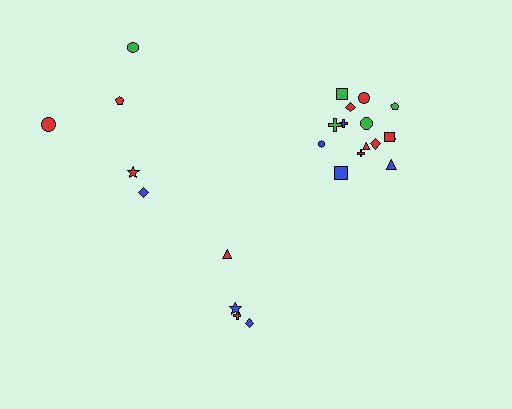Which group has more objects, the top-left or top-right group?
The top-right group.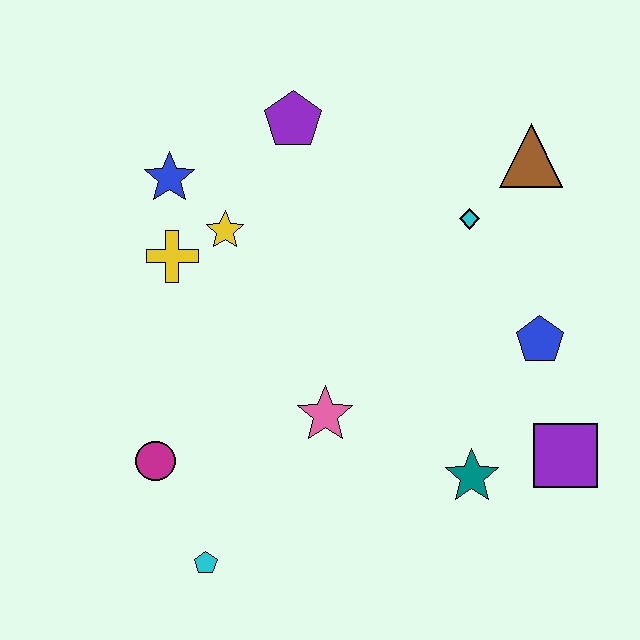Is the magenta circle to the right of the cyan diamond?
No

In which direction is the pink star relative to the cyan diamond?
The pink star is below the cyan diamond.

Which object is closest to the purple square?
The teal star is closest to the purple square.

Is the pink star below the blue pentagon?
Yes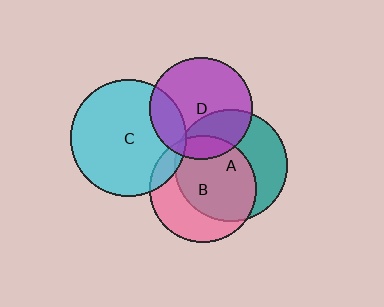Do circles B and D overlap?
Yes.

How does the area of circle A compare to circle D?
Approximately 1.2 times.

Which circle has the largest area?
Circle C (cyan).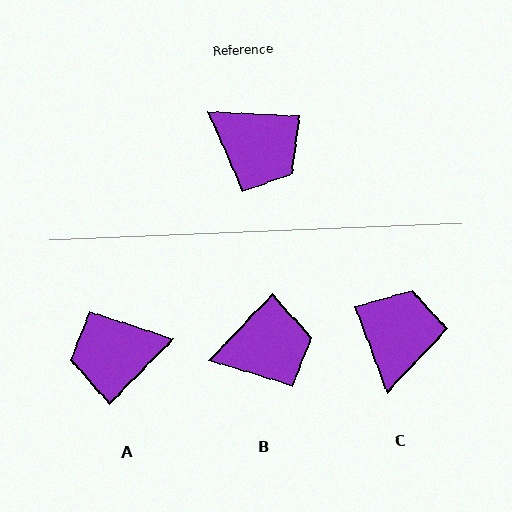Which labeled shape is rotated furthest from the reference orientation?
A, about 131 degrees away.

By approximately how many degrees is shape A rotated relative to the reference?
Approximately 131 degrees clockwise.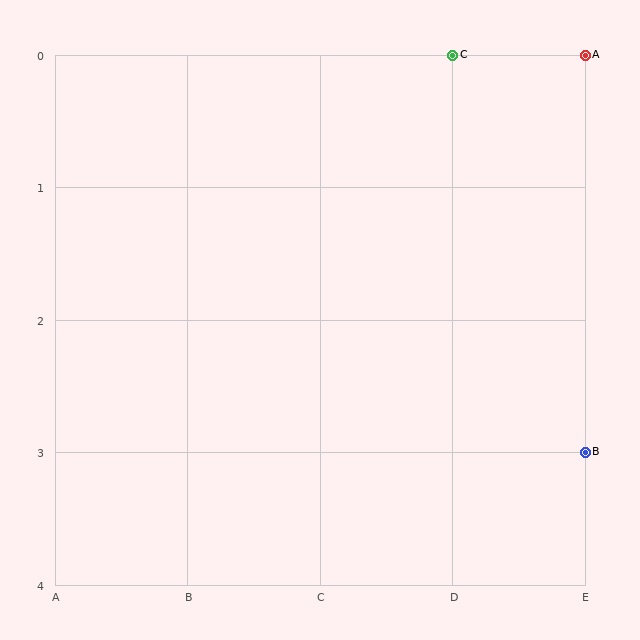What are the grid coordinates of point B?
Point B is at grid coordinates (E, 3).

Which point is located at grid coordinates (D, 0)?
Point C is at (D, 0).